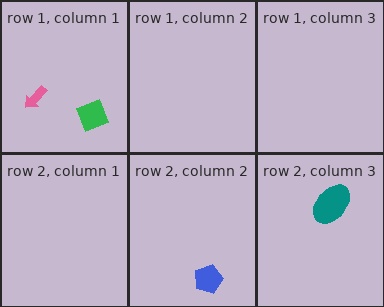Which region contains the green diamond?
The row 1, column 1 region.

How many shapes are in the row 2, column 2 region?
1.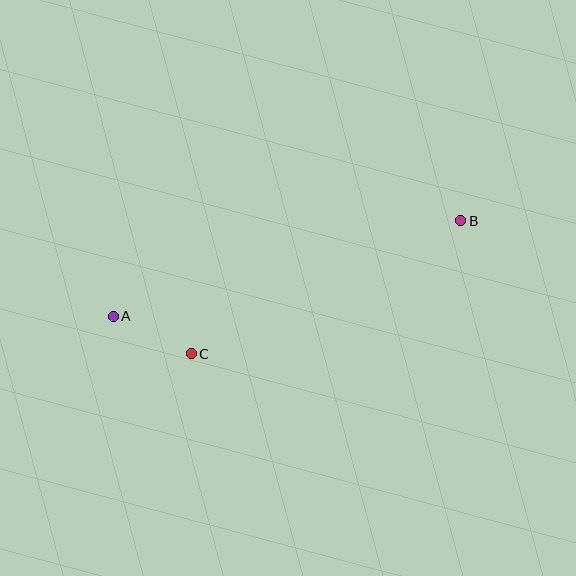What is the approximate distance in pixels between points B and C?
The distance between B and C is approximately 301 pixels.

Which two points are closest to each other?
Points A and C are closest to each other.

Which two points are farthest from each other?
Points A and B are farthest from each other.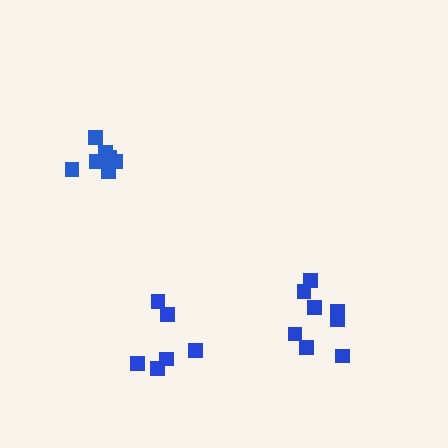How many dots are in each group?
Group 1: 8 dots, Group 2: 8 dots, Group 3: 6 dots (22 total).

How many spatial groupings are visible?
There are 3 spatial groupings.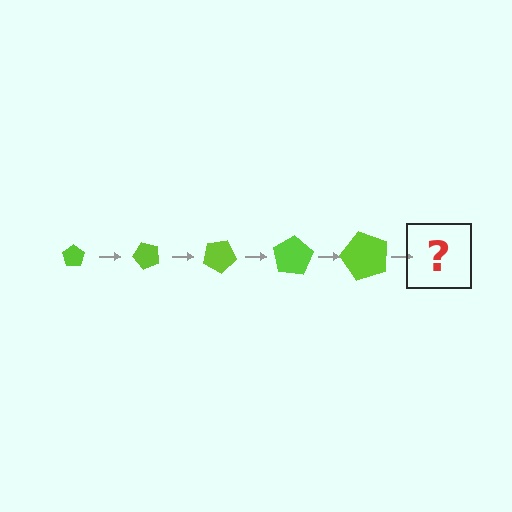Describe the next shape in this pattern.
It should be a pentagon, larger than the previous one and rotated 250 degrees from the start.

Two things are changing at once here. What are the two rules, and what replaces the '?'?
The two rules are that the pentagon grows larger each step and it rotates 50 degrees each step. The '?' should be a pentagon, larger than the previous one and rotated 250 degrees from the start.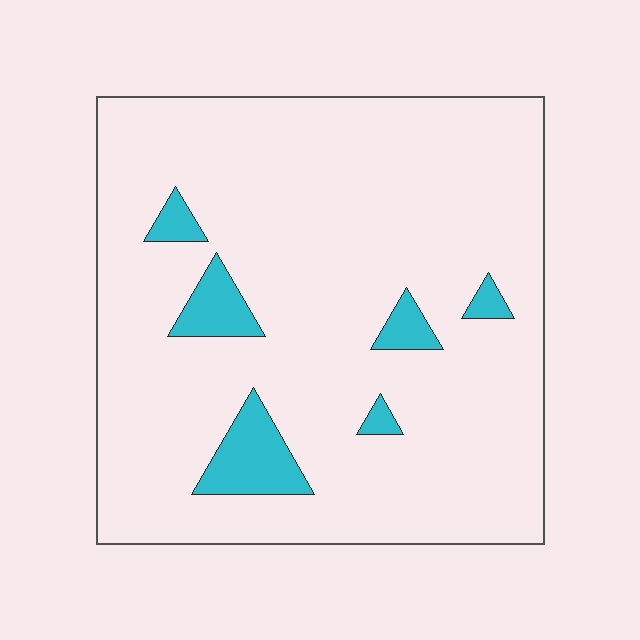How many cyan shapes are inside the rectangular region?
6.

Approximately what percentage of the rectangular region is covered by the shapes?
Approximately 10%.